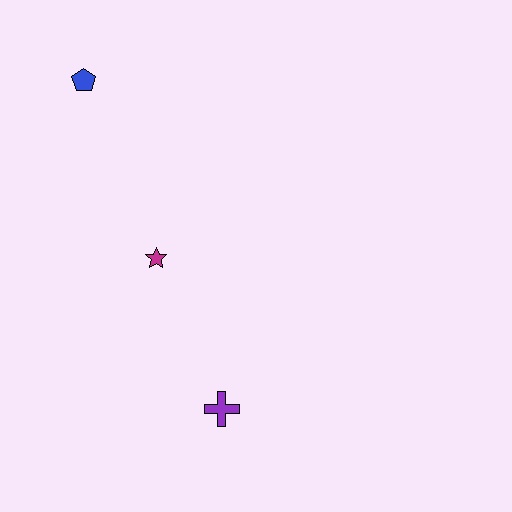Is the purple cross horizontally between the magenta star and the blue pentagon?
No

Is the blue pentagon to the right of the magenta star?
No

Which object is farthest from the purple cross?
The blue pentagon is farthest from the purple cross.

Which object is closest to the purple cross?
The magenta star is closest to the purple cross.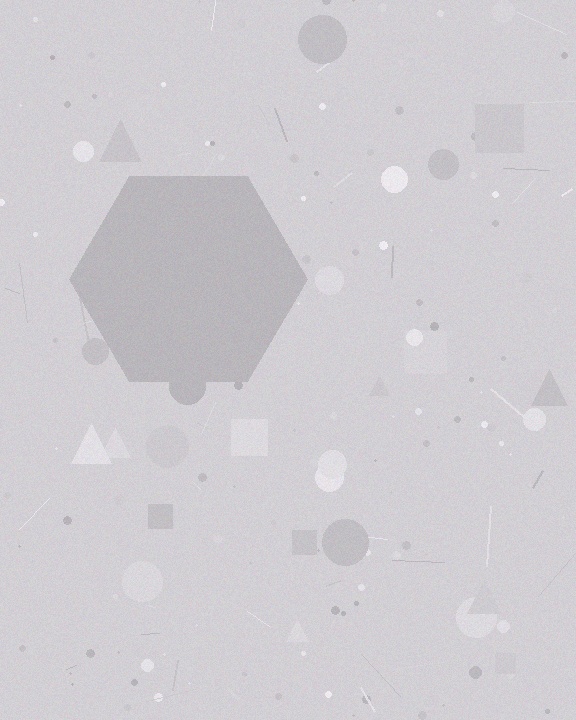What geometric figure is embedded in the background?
A hexagon is embedded in the background.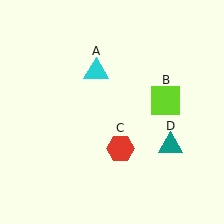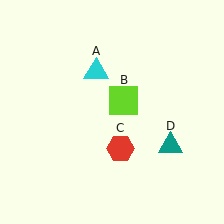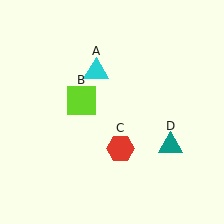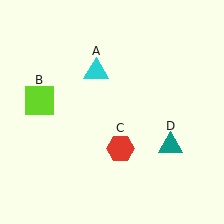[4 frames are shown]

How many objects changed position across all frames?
1 object changed position: lime square (object B).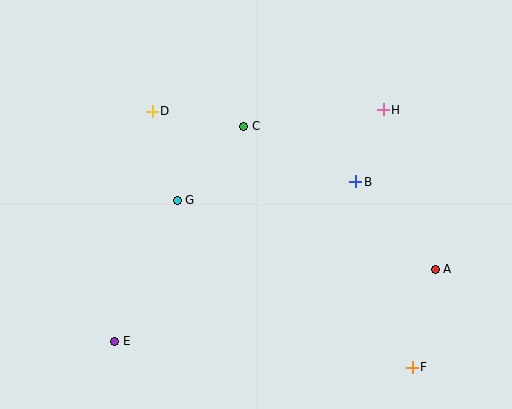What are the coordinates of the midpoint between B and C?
The midpoint between B and C is at (300, 154).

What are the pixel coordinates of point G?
Point G is at (177, 200).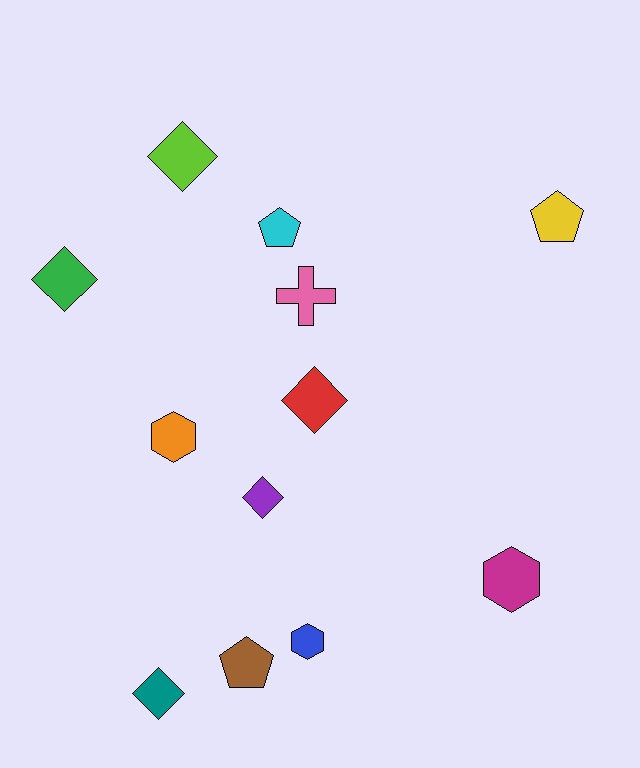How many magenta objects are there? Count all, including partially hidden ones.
There is 1 magenta object.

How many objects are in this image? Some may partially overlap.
There are 12 objects.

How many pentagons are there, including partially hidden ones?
There are 3 pentagons.